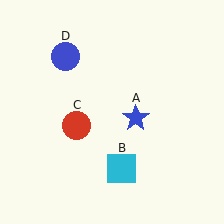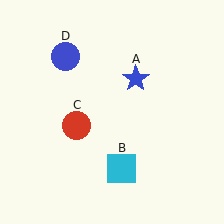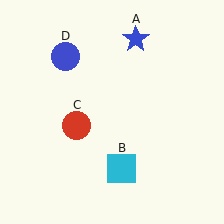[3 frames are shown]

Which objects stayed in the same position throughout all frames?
Cyan square (object B) and red circle (object C) and blue circle (object D) remained stationary.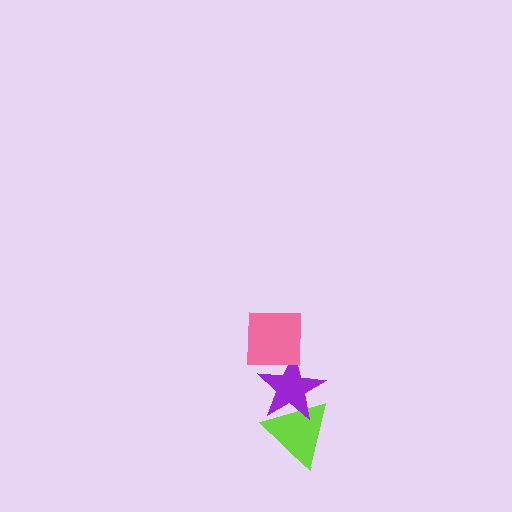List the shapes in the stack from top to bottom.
From top to bottom: the pink square, the purple star, the lime triangle.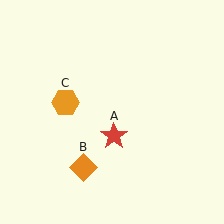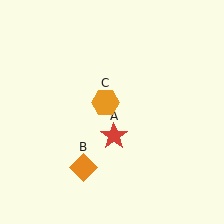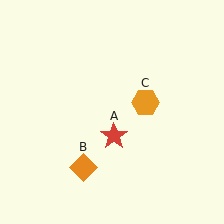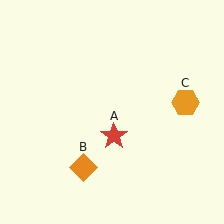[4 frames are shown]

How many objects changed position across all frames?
1 object changed position: orange hexagon (object C).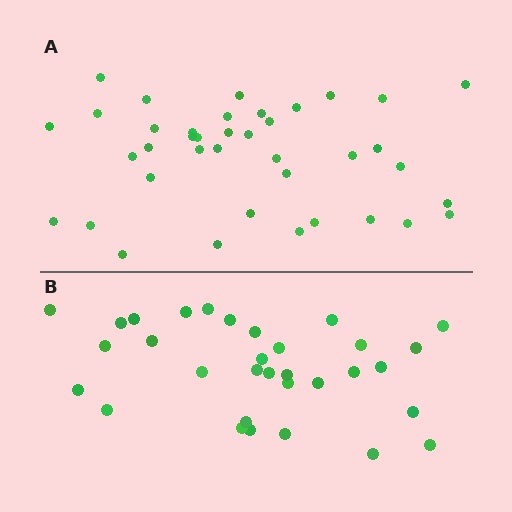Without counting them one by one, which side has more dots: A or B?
Region A (the top region) has more dots.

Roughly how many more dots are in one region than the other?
Region A has roughly 8 or so more dots than region B.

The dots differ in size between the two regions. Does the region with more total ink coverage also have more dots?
No. Region B has more total ink coverage because its dots are larger, but region A actually contains more individual dots. Total area can be misleading — the number of items is what matters here.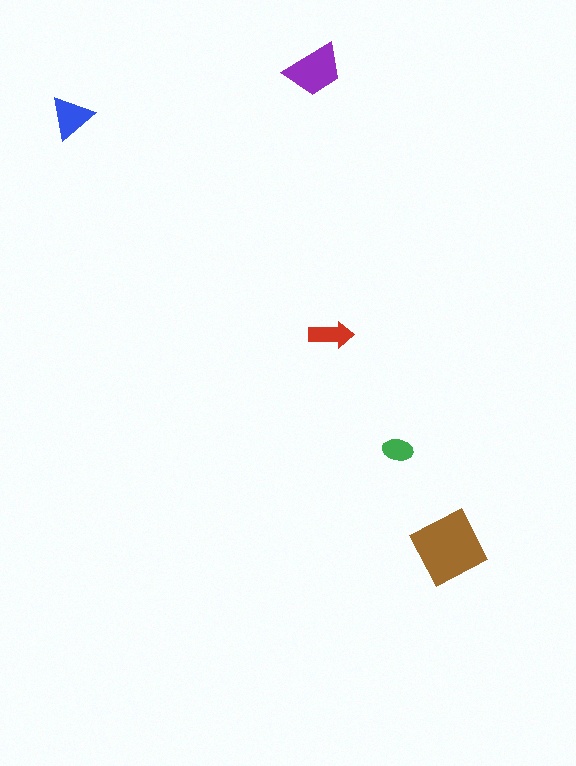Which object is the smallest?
The green ellipse.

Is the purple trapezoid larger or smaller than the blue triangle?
Larger.